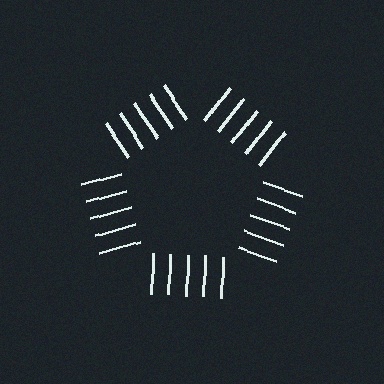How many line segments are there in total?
25 — 5 along each of the 5 edges.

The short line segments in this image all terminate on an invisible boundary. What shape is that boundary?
An illusory pentagon — the line segments terminate on its edges but no continuous stroke is drawn.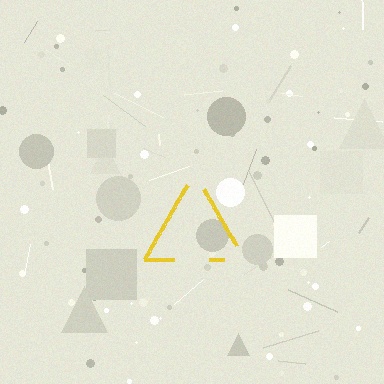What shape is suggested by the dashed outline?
The dashed outline suggests a triangle.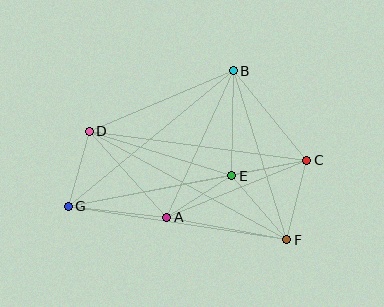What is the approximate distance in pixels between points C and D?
The distance between C and D is approximately 219 pixels.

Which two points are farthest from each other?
Points C and G are farthest from each other.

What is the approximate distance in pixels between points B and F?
The distance between B and F is approximately 177 pixels.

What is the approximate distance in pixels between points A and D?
The distance between A and D is approximately 116 pixels.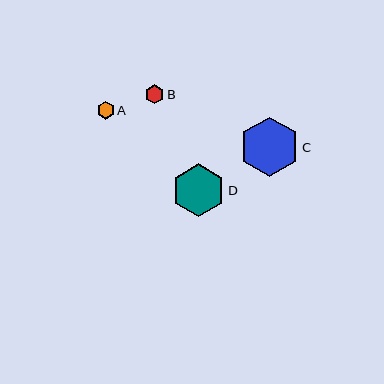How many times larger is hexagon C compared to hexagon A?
Hexagon C is approximately 3.4 times the size of hexagon A.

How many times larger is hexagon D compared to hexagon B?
Hexagon D is approximately 2.8 times the size of hexagon B.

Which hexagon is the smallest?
Hexagon A is the smallest with a size of approximately 17 pixels.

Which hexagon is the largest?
Hexagon C is the largest with a size of approximately 60 pixels.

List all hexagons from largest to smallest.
From largest to smallest: C, D, B, A.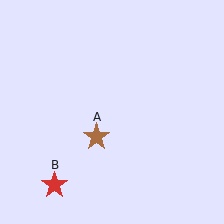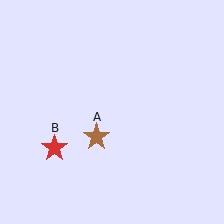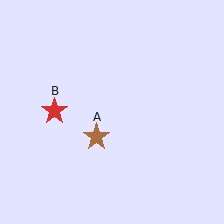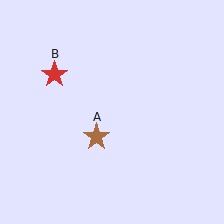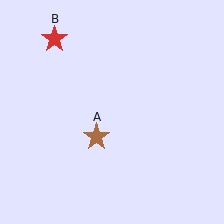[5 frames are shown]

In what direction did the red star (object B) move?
The red star (object B) moved up.